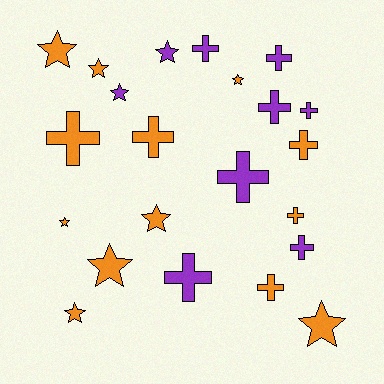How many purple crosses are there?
There are 7 purple crosses.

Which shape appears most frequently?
Cross, with 12 objects.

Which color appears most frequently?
Orange, with 13 objects.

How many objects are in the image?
There are 22 objects.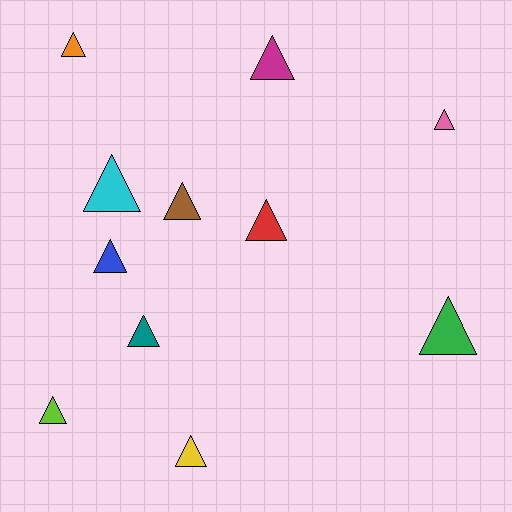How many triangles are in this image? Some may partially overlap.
There are 11 triangles.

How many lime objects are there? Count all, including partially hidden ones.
There is 1 lime object.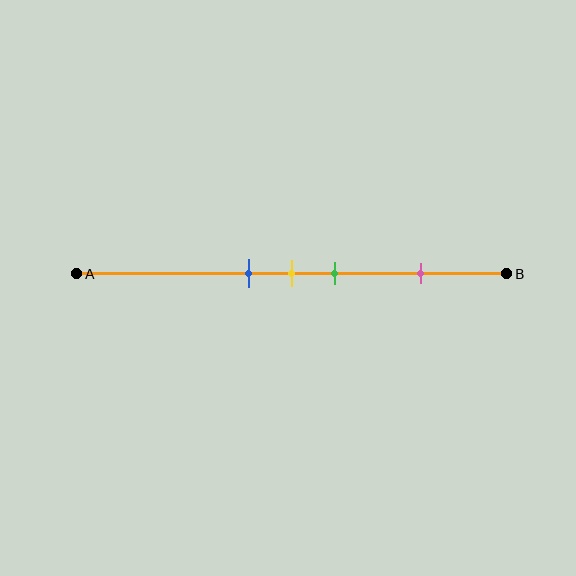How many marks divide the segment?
There are 4 marks dividing the segment.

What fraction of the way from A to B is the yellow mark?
The yellow mark is approximately 50% (0.5) of the way from A to B.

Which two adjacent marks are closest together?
The blue and yellow marks are the closest adjacent pair.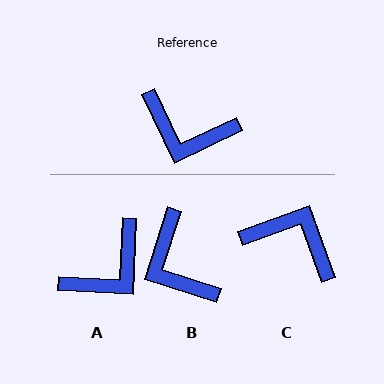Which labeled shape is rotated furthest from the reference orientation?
C, about 174 degrees away.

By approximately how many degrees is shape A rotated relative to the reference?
Approximately 62 degrees counter-clockwise.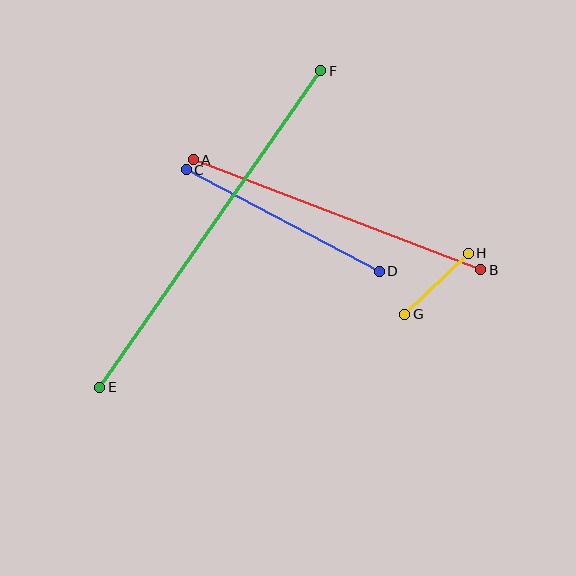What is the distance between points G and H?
The distance is approximately 88 pixels.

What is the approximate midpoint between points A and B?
The midpoint is at approximately (337, 215) pixels.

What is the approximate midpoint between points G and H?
The midpoint is at approximately (436, 284) pixels.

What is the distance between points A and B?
The distance is approximately 308 pixels.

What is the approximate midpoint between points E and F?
The midpoint is at approximately (210, 229) pixels.